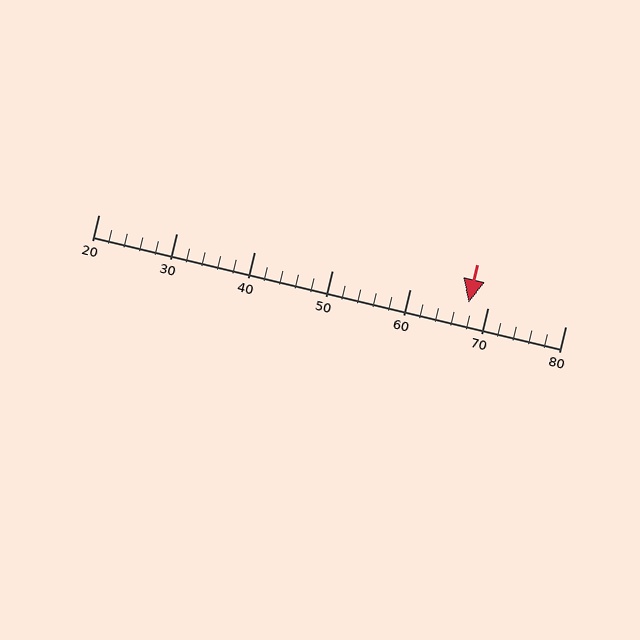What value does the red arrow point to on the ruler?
The red arrow points to approximately 68.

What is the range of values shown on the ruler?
The ruler shows values from 20 to 80.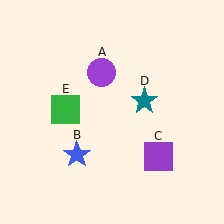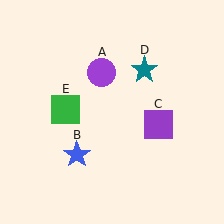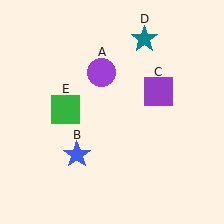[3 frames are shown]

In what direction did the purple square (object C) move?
The purple square (object C) moved up.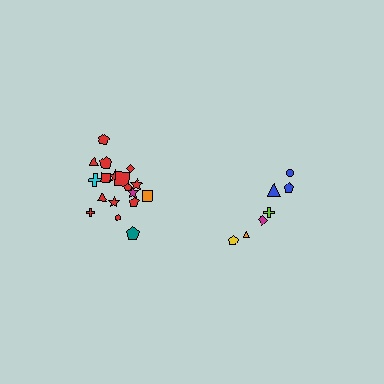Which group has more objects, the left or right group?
The left group.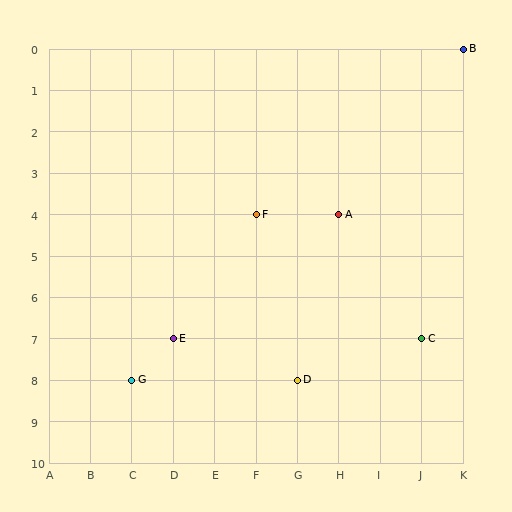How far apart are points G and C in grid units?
Points G and C are 7 columns and 1 row apart (about 7.1 grid units diagonally).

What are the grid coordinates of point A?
Point A is at grid coordinates (H, 4).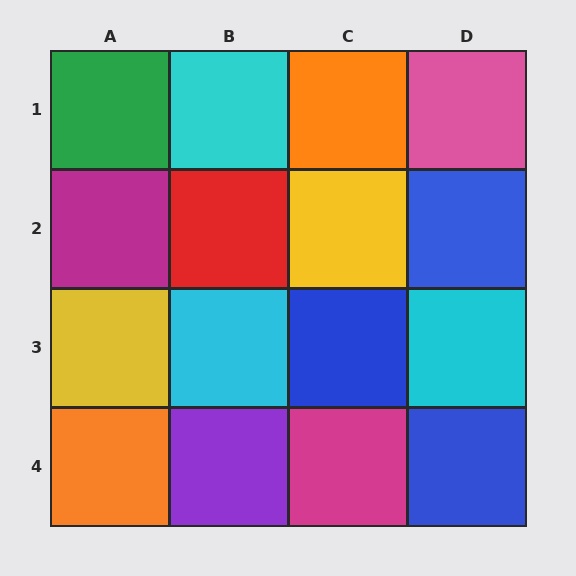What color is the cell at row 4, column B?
Purple.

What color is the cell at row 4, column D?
Blue.